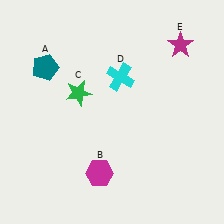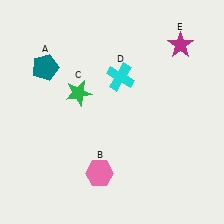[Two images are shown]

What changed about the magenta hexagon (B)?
In Image 1, B is magenta. In Image 2, it changed to pink.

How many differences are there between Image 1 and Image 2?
There is 1 difference between the two images.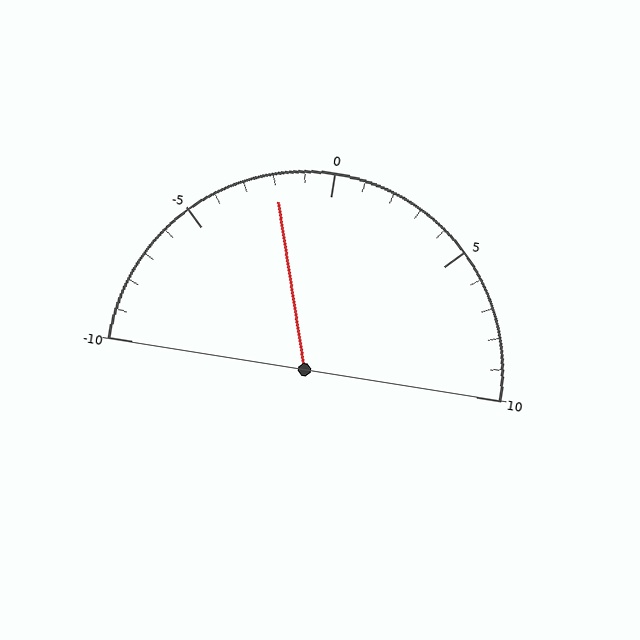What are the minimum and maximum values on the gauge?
The gauge ranges from -10 to 10.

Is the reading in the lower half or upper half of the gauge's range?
The reading is in the lower half of the range (-10 to 10).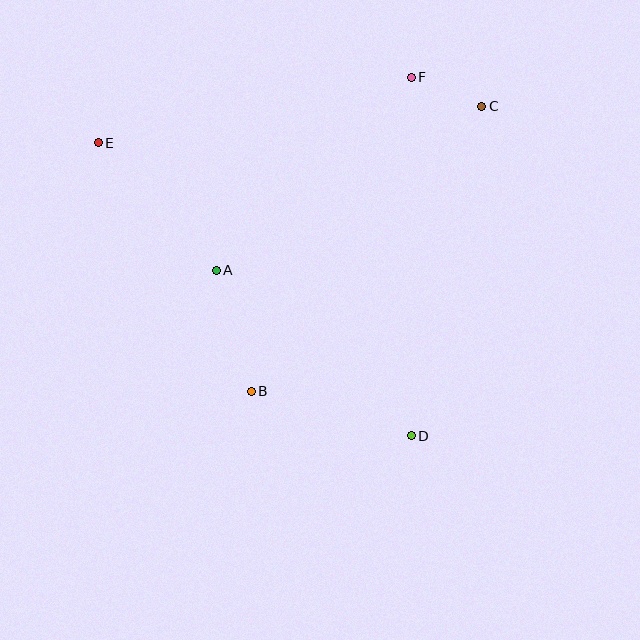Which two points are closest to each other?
Points C and F are closest to each other.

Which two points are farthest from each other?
Points D and E are farthest from each other.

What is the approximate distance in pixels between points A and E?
The distance between A and E is approximately 174 pixels.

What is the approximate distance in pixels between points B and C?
The distance between B and C is approximately 367 pixels.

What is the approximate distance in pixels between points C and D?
The distance between C and D is approximately 337 pixels.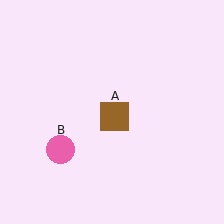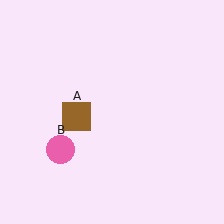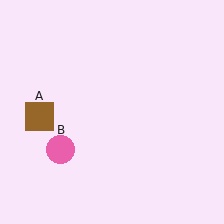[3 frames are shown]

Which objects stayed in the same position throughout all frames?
Pink circle (object B) remained stationary.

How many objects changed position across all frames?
1 object changed position: brown square (object A).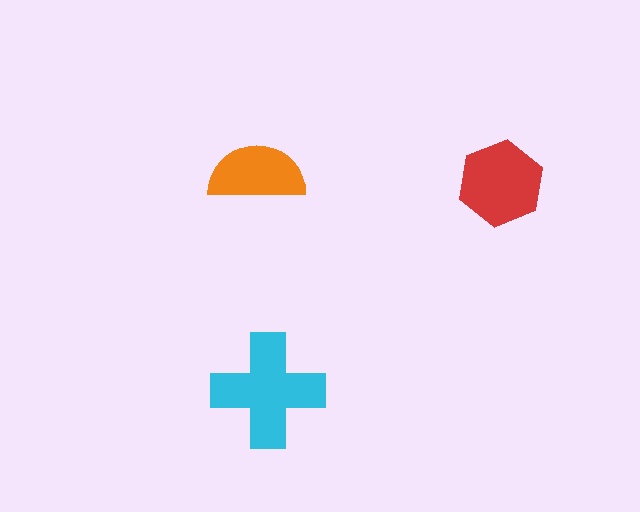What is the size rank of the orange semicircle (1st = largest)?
3rd.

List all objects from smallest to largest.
The orange semicircle, the red hexagon, the cyan cross.